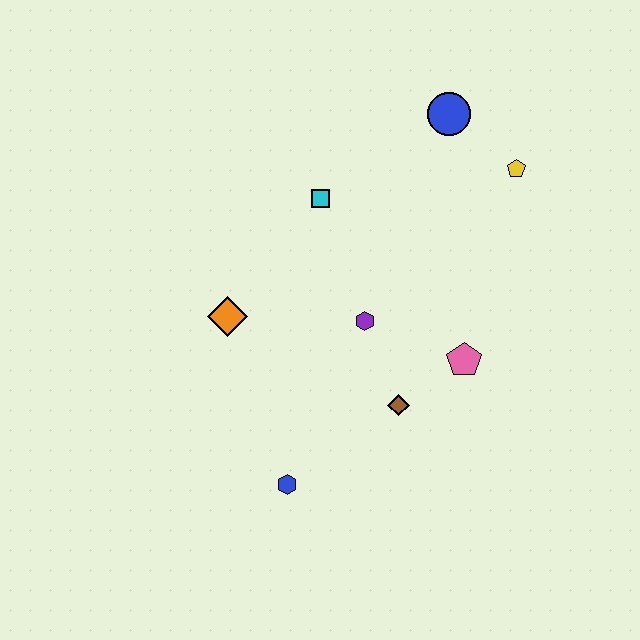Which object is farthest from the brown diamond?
The blue circle is farthest from the brown diamond.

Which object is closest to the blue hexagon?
The brown diamond is closest to the blue hexagon.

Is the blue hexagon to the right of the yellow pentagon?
No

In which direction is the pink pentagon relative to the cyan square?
The pink pentagon is below the cyan square.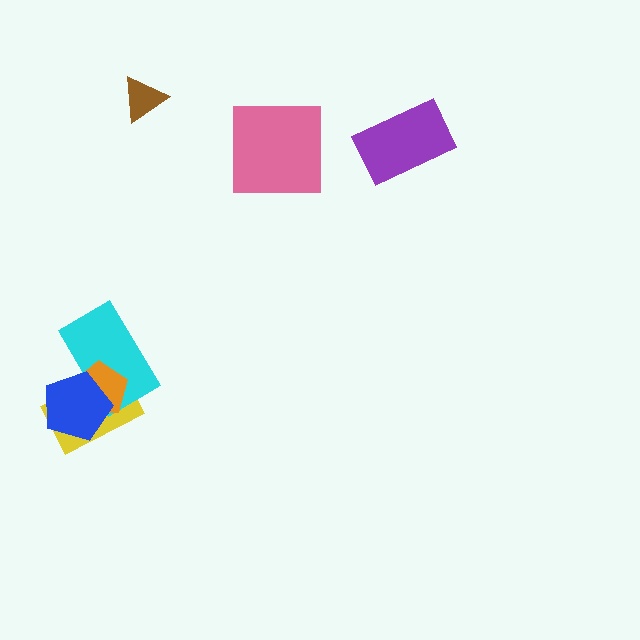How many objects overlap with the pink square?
0 objects overlap with the pink square.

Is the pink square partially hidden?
No, no other shape covers it.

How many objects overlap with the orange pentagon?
3 objects overlap with the orange pentagon.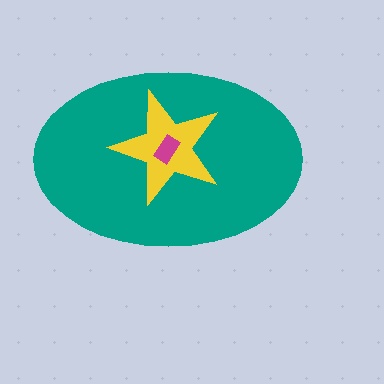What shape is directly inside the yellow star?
The magenta rectangle.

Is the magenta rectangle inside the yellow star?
Yes.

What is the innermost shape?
The magenta rectangle.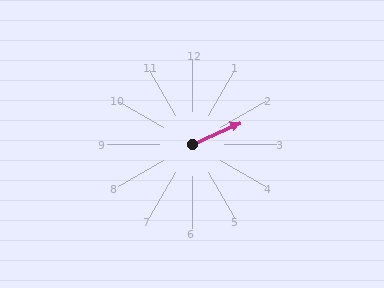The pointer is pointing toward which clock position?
Roughly 2 o'clock.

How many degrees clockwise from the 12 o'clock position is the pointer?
Approximately 66 degrees.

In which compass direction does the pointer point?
Northeast.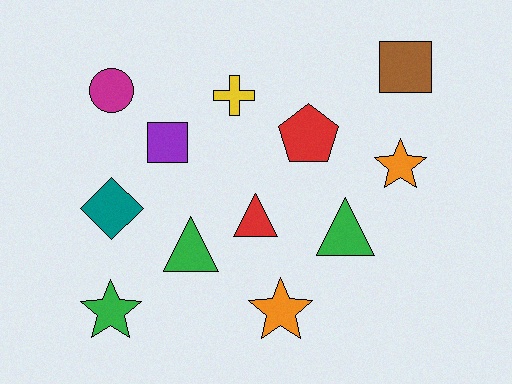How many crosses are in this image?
There is 1 cross.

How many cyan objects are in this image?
There are no cyan objects.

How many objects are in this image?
There are 12 objects.